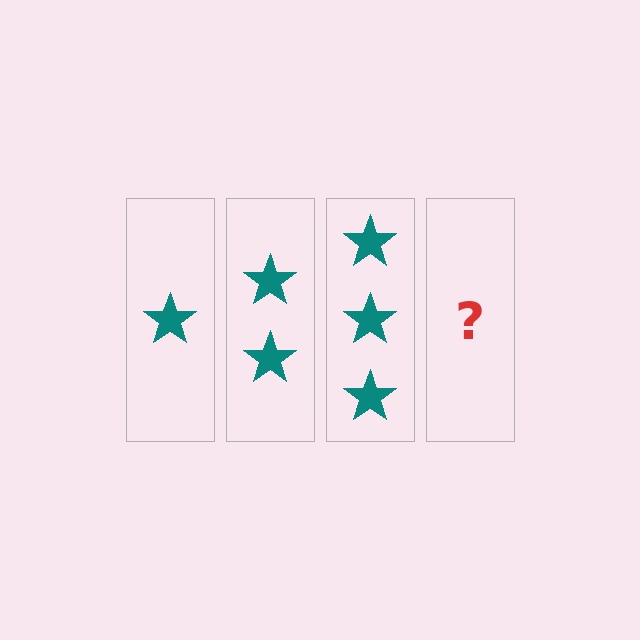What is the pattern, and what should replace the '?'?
The pattern is that each step adds one more star. The '?' should be 4 stars.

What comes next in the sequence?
The next element should be 4 stars.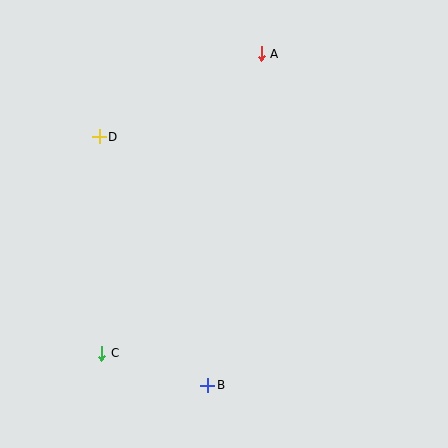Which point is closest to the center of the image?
Point D at (99, 137) is closest to the center.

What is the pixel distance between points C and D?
The distance between C and D is 217 pixels.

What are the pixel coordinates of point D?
Point D is at (99, 137).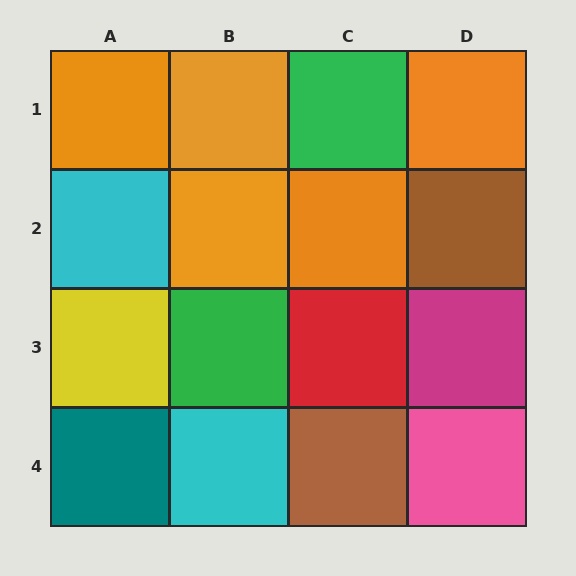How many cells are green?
2 cells are green.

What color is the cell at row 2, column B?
Orange.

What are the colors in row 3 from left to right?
Yellow, green, red, magenta.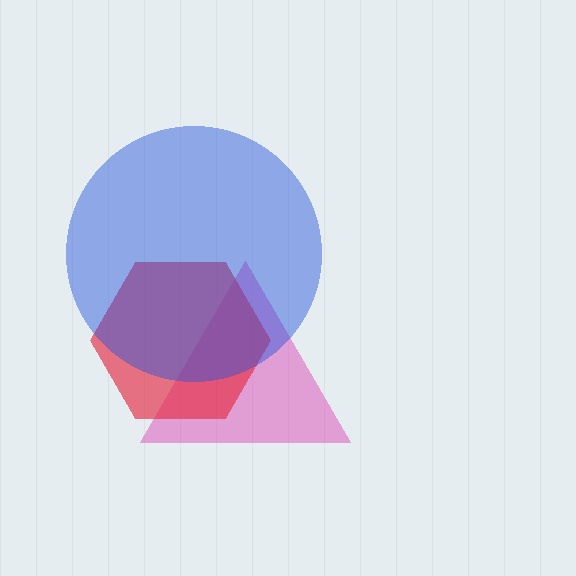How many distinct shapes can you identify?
There are 3 distinct shapes: a pink triangle, a red hexagon, a blue circle.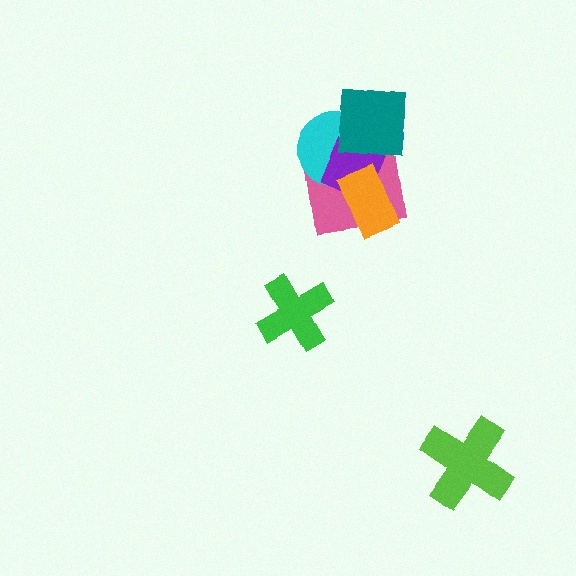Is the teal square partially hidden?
No, no other shape covers it.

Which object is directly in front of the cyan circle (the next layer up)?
The purple square is directly in front of the cyan circle.